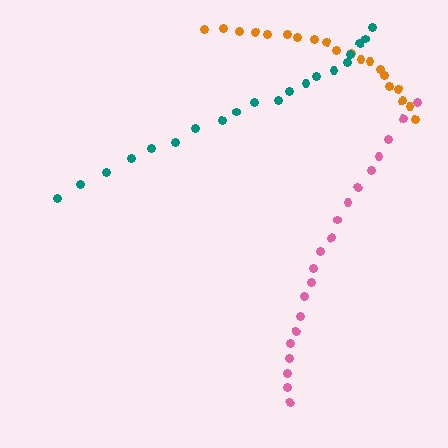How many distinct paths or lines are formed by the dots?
There are 3 distinct paths.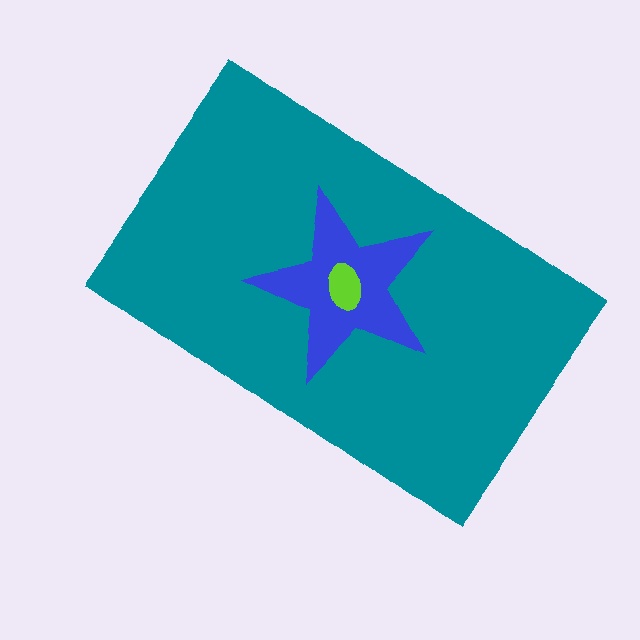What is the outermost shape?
The teal rectangle.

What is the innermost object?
The lime ellipse.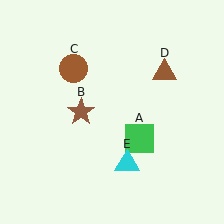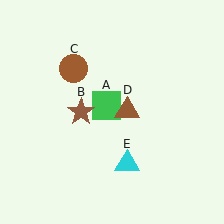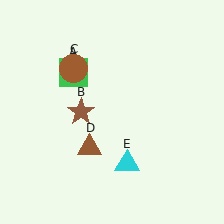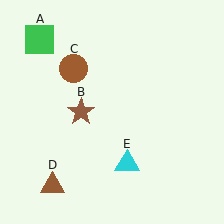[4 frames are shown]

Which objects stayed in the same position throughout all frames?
Brown star (object B) and brown circle (object C) and cyan triangle (object E) remained stationary.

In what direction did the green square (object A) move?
The green square (object A) moved up and to the left.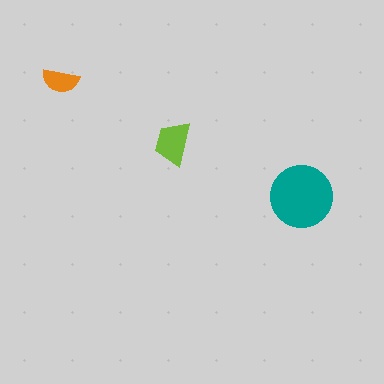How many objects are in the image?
There are 3 objects in the image.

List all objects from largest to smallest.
The teal circle, the lime trapezoid, the orange semicircle.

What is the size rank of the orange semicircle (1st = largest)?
3rd.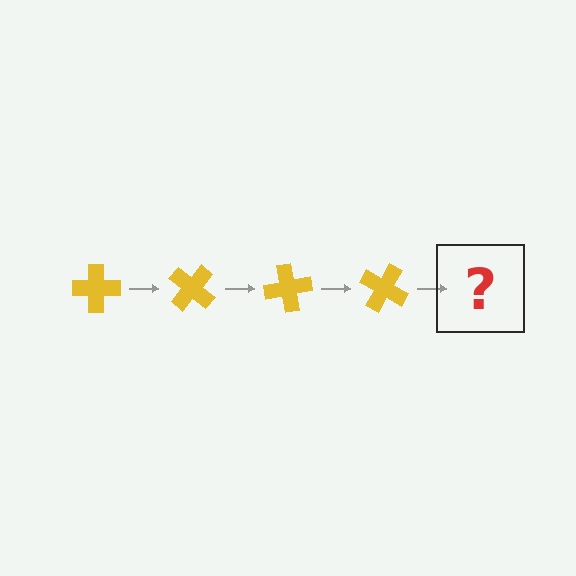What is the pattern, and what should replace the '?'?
The pattern is that the cross rotates 40 degrees each step. The '?' should be a yellow cross rotated 160 degrees.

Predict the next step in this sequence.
The next step is a yellow cross rotated 160 degrees.